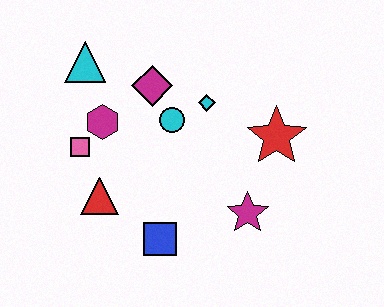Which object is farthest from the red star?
The cyan triangle is farthest from the red star.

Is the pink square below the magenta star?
No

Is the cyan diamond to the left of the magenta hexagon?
No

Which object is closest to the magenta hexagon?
The pink square is closest to the magenta hexagon.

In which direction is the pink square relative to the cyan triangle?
The pink square is below the cyan triangle.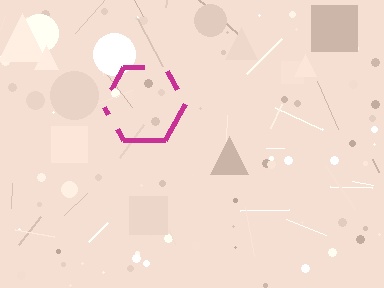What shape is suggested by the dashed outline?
The dashed outline suggests a hexagon.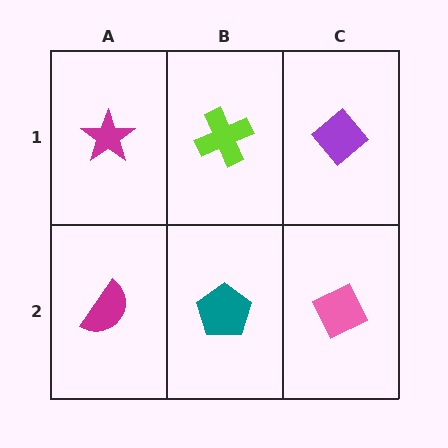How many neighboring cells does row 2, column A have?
2.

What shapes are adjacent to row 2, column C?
A purple diamond (row 1, column C), a teal pentagon (row 2, column B).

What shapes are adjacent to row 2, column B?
A lime cross (row 1, column B), a magenta semicircle (row 2, column A), a pink diamond (row 2, column C).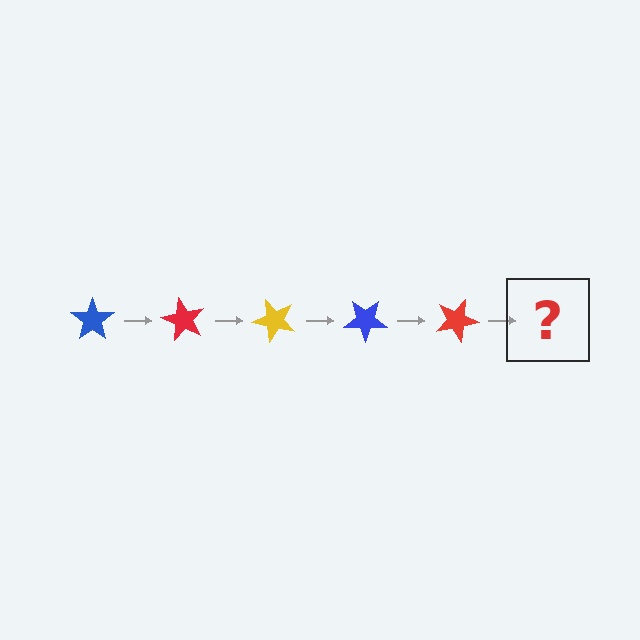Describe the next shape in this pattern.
It should be a yellow star, rotated 300 degrees from the start.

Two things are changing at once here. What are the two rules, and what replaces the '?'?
The two rules are that it rotates 60 degrees each step and the color cycles through blue, red, and yellow. The '?' should be a yellow star, rotated 300 degrees from the start.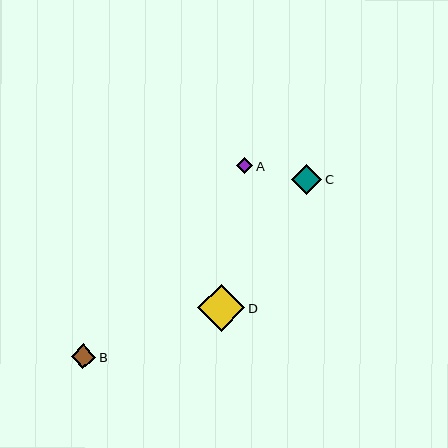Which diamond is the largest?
Diamond D is the largest with a size of approximately 47 pixels.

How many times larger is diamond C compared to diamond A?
Diamond C is approximately 1.8 times the size of diamond A.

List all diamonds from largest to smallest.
From largest to smallest: D, C, B, A.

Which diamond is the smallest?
Diamond A is the smallest with a size of approximately 16 pixels.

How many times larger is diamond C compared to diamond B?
Diamond C is approximately 1.2 times the size of diamond B.